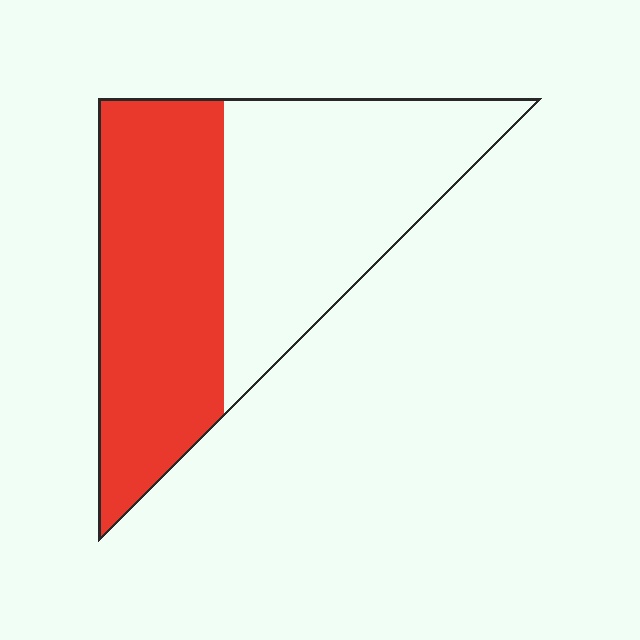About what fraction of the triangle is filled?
About one half (1/2).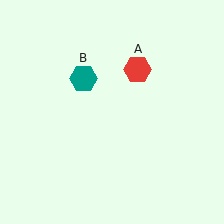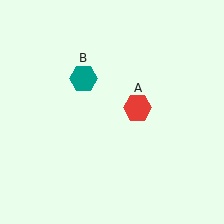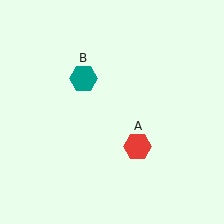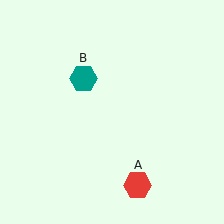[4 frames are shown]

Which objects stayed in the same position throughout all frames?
Teal hexagon (object B) remained stationary.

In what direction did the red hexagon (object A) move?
The red hexagon (object A) moved down.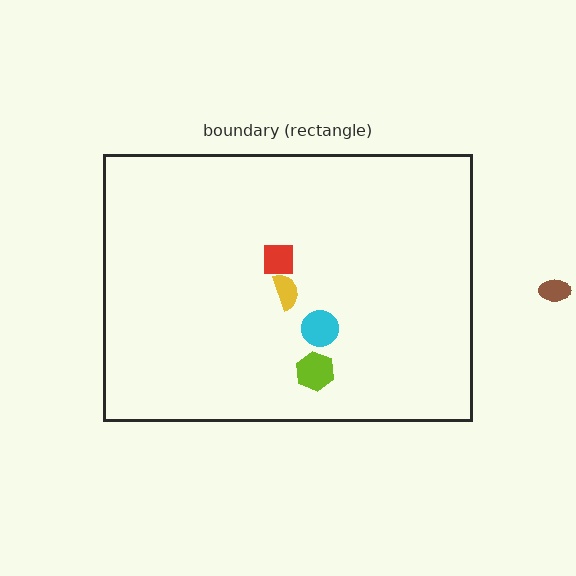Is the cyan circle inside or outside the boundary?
Inside.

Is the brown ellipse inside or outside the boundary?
Outside.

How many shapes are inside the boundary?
4 inside, 1 outside.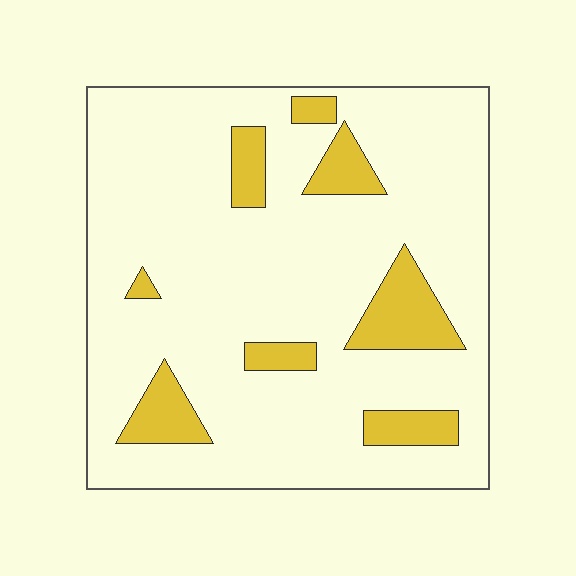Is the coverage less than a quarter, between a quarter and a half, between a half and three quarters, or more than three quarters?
Less than a quarter.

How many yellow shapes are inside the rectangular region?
8.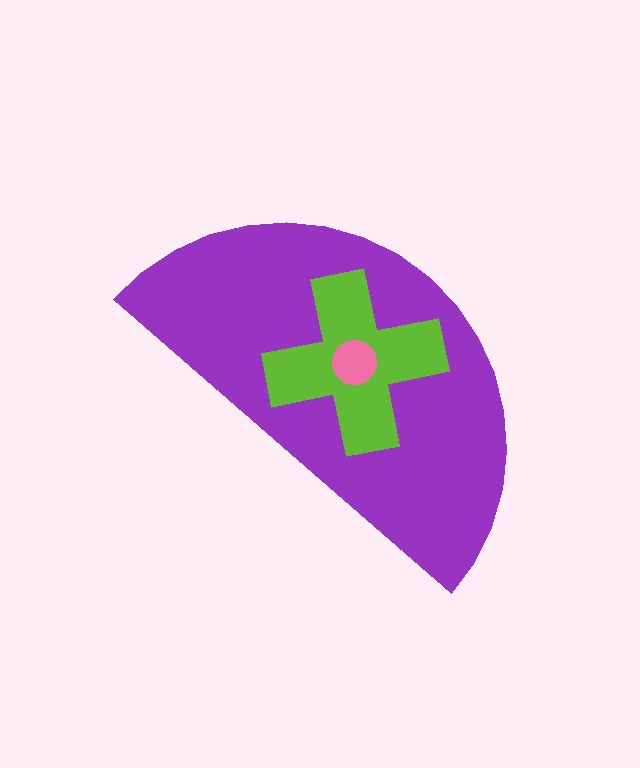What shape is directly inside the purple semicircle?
The lime cross.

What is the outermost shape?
The purple semicircle.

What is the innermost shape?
The pink circle.